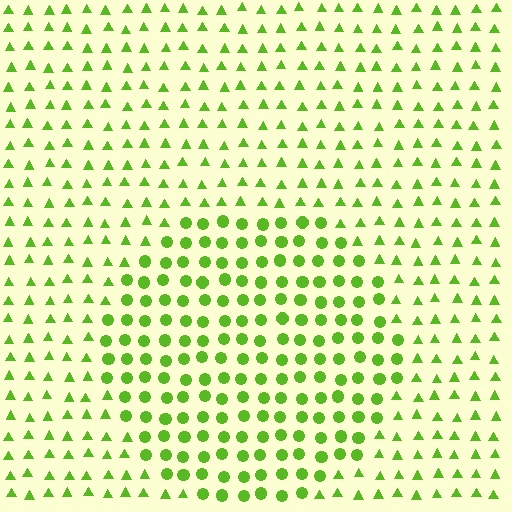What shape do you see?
I see a circle.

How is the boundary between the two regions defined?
The boundary is defined by a change in element shape: circles inside vs. triangles outside. All elements share the same color and spacing.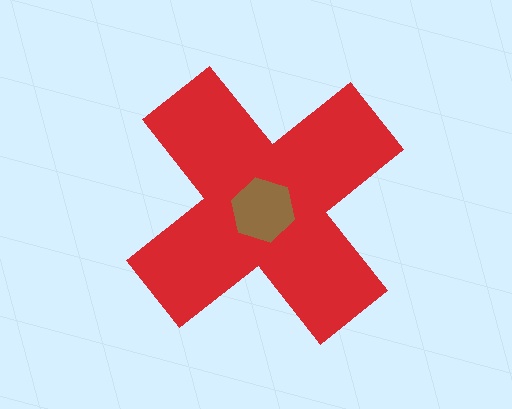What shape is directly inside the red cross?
The brown hexagon.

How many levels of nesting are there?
2.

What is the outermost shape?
The red cross.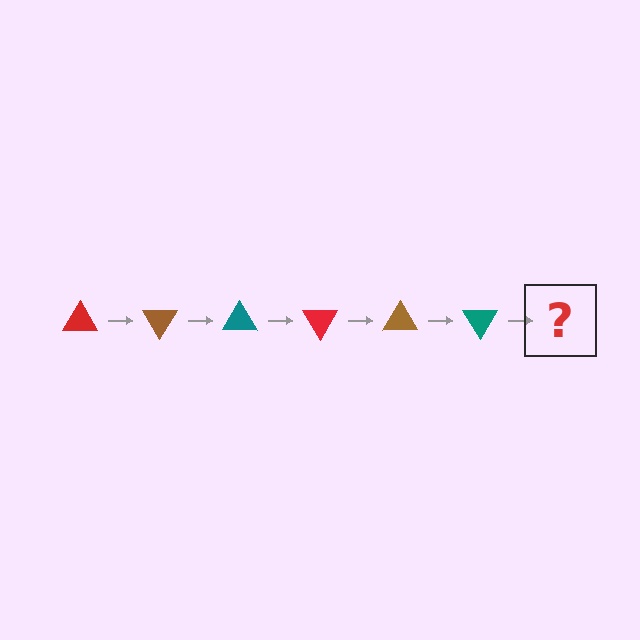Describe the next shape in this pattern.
It should be a red triangle, rotated 360 degrees from the start.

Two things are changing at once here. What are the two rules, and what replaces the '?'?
The two rules are that it rotates 60 degrees each step and the color cycles through red, brown, and teal. The '?' should be a red triangle, rotated 360 degrees from the start.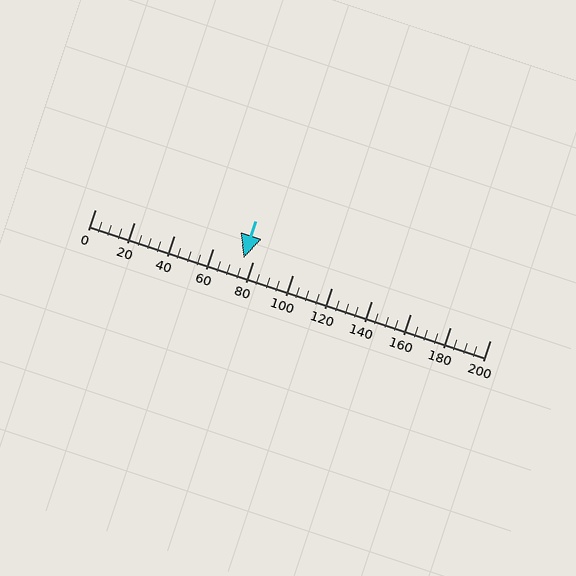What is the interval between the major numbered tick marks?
The major tick marks are spaced 20 units apart.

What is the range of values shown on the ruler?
The ruler shows values from 0 to 200.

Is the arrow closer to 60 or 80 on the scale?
The arrow is closer to 80.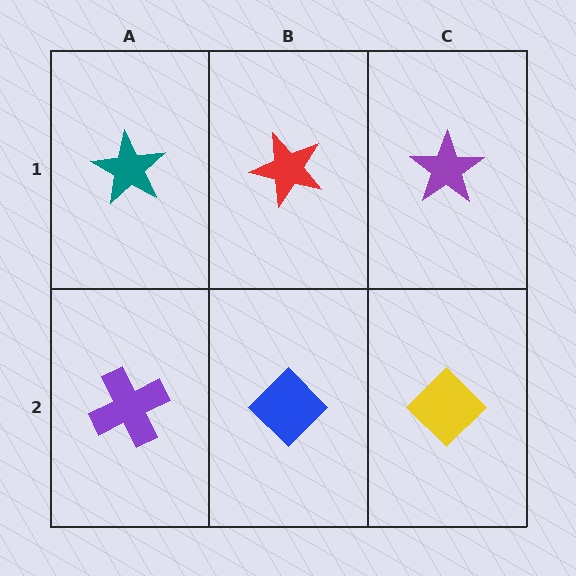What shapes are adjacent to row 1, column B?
A blue diamond (row 2, column B), a teal star (row 1, column A), a purple star (row 1, column C).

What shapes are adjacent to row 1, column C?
A yellow diamond (row 2, column C), a red star (row 1, column B).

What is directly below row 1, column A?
A purple cross.